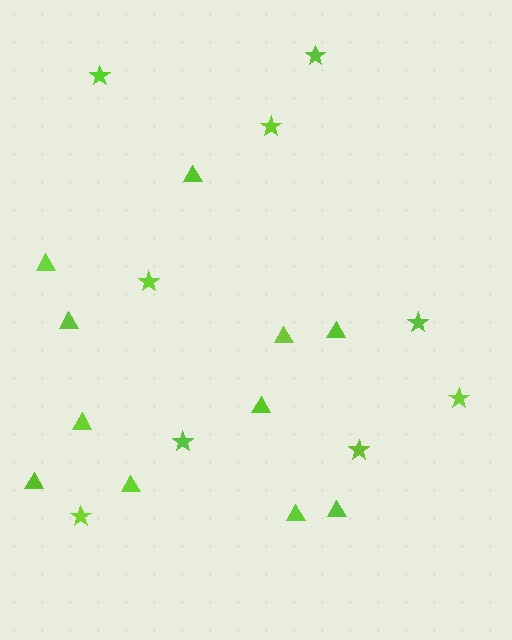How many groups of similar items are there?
There are 2 groups: one group of triangles (11) and one group of stars (9).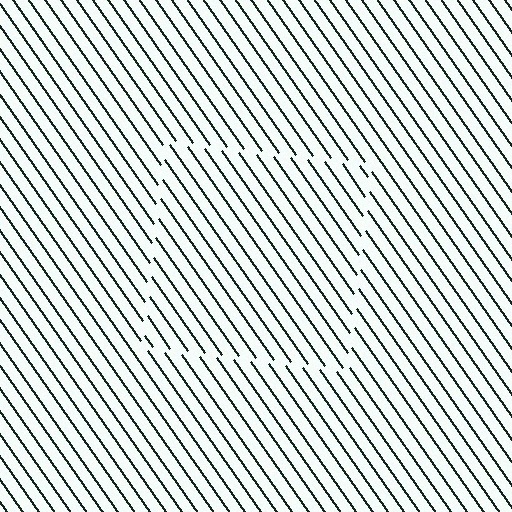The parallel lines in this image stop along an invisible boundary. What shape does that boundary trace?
An illusory square. The interior of the shape contains the same grating, shifted by half a period — the contour is defined by the phase discontinuity where line-ends from the inner and outer gratings abut.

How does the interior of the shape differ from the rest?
The interior of the shape contains the same grating, shifted by half a period — the contour is defined by the phase discontinuity where line-ends from the inner and outer gratings abut.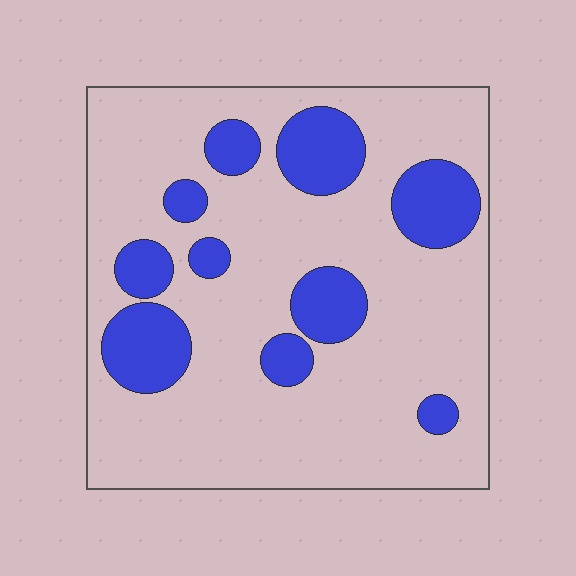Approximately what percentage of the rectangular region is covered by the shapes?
Approximately 20%.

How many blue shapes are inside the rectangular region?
10.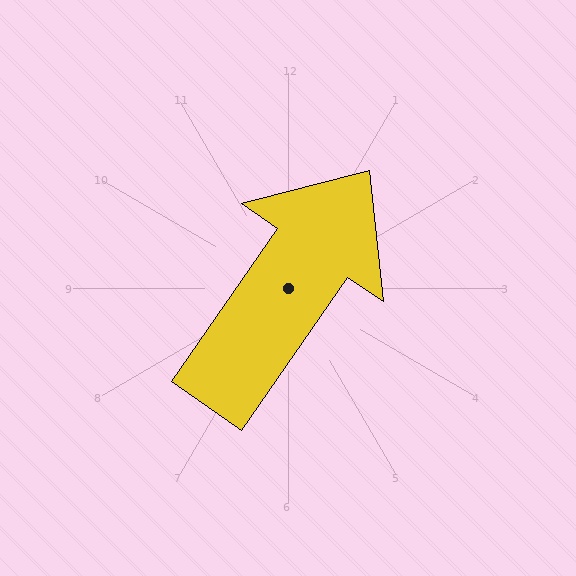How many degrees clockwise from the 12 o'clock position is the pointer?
Approximately 35 degrees.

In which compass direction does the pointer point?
Northeast.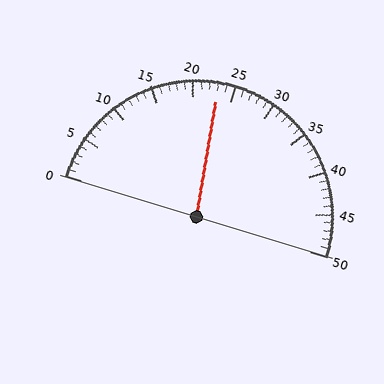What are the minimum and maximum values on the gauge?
The gauge ranges from 0 to 50.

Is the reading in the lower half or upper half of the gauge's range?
The reading is in the lower half of the range (0 to 50).